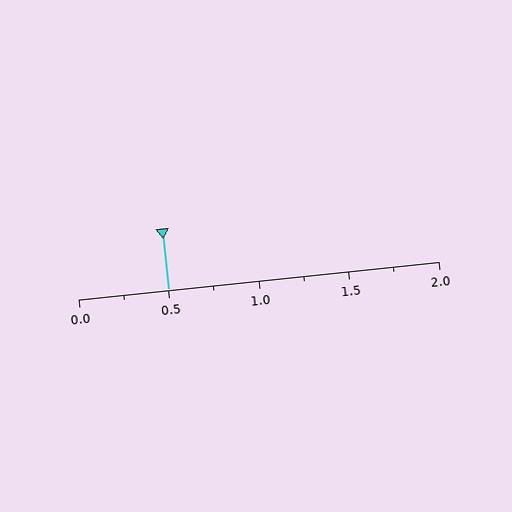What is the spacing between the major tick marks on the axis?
The major ticks are spaced 0.5 apart.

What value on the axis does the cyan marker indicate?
The marker indicates approximately 0.5.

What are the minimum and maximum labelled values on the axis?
The axis runs from 0.0 to 2.0.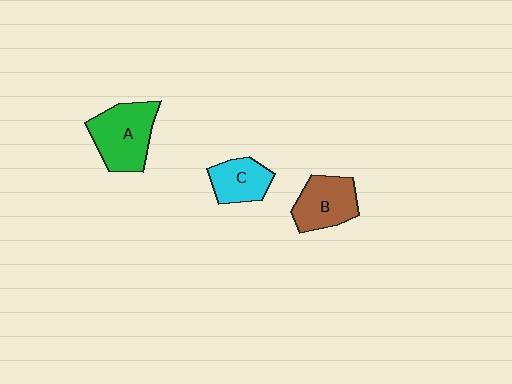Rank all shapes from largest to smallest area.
From largest to smallest: A (green), B (brown), C (cyan).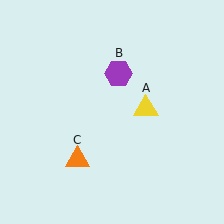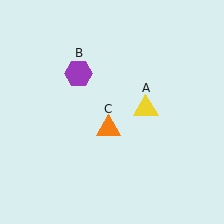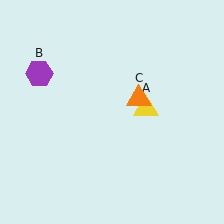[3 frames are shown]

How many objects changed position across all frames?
2 objects changed position: purple hexagon (object B), orange triangle (object C).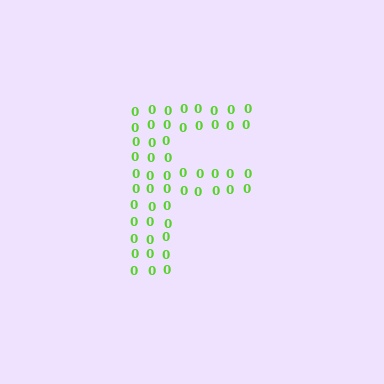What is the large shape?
The large shape is the letter F.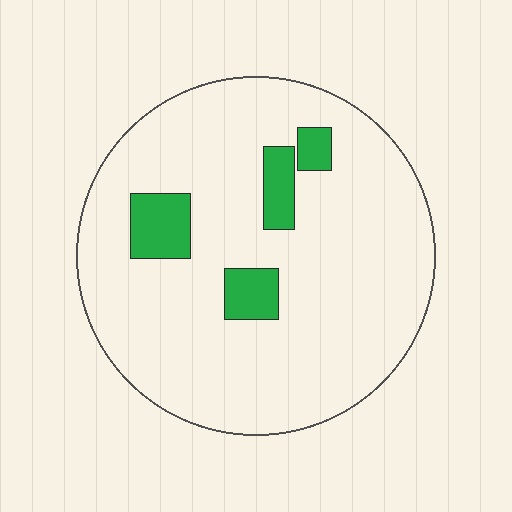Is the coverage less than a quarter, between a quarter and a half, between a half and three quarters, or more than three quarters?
Less than a quarter.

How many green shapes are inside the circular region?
4.